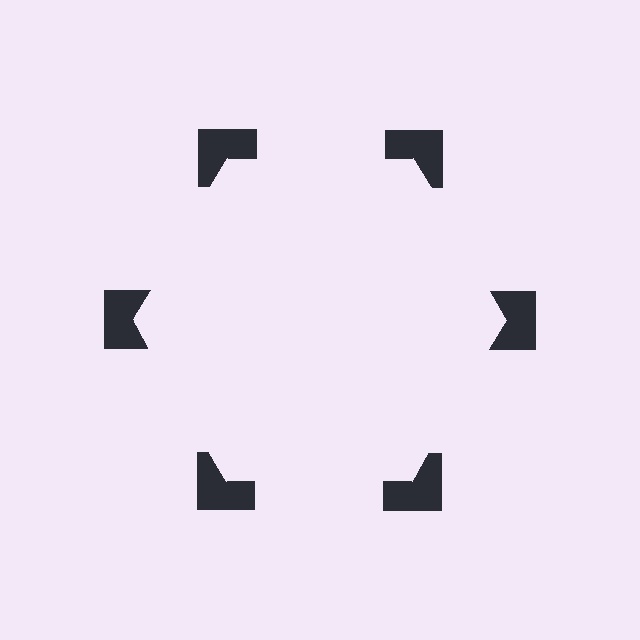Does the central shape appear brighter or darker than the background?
It typically appears slightly brighter than the background, even though no actual brightness change is drawn.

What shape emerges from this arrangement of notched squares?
An illusory hexagon — its edges are inferred from the aligned wedge cuts in the notched squares, not physically drawn.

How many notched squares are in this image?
There are 6 — one at each vertex of the illusory hexagon.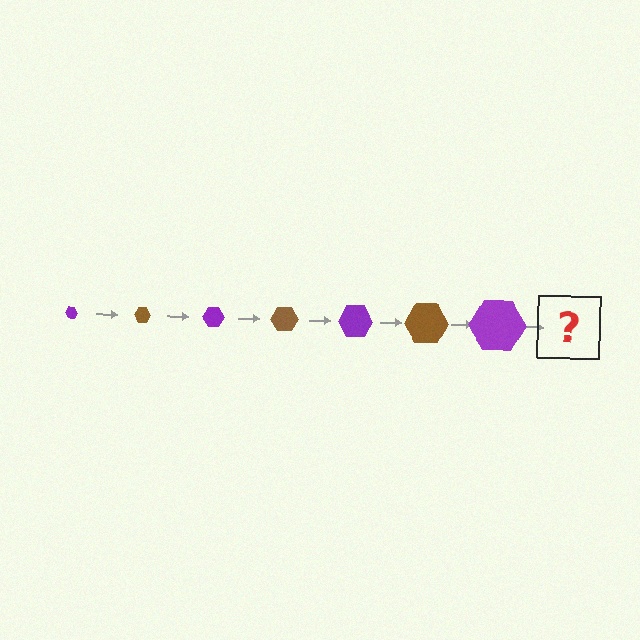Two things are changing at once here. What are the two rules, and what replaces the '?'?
The two rules are that the hexagon grows larger each step and the color cycles through purple and brown. The '?' should be a brown hexagon, larger than the previous one.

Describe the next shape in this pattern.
It should be a brown hexagon, larger than the previous one.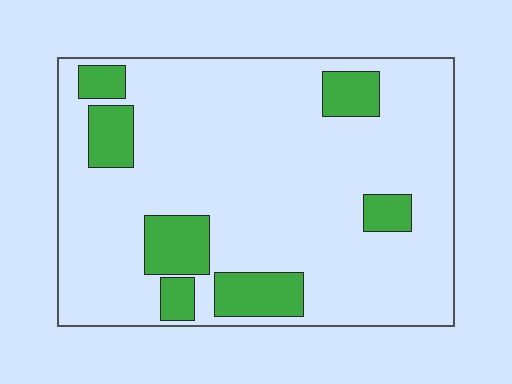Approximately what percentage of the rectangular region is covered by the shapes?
Approximately 15%.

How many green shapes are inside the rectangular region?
7.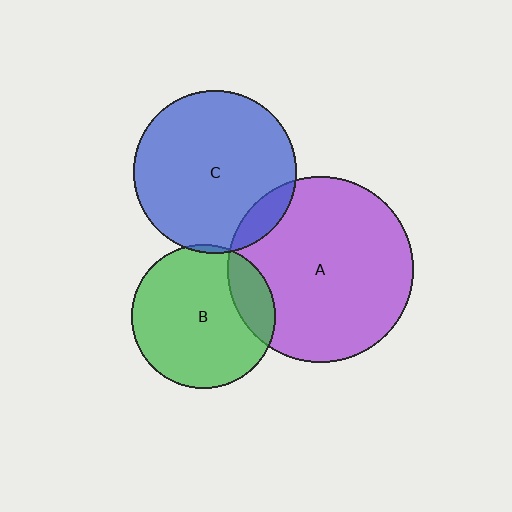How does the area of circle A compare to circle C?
Approximately 1.3 times.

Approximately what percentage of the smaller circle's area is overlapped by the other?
Approximately 10%.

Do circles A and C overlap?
Yes.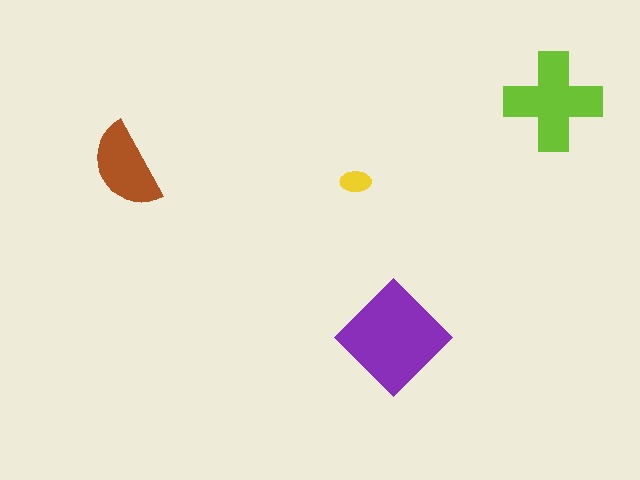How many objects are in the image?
There are 4 objects in the image.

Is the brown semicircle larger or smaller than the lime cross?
Smaller.